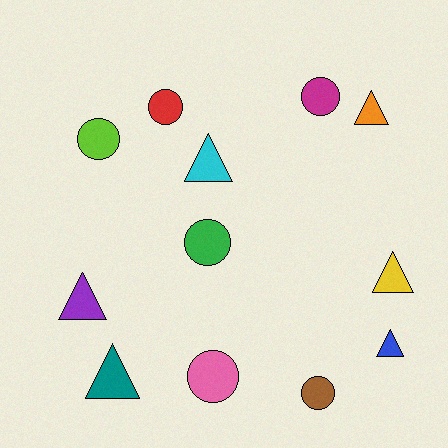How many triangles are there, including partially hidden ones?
There are 6 triangles.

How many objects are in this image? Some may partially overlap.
There are 12 objects.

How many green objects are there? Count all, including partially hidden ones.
There is 1 green object.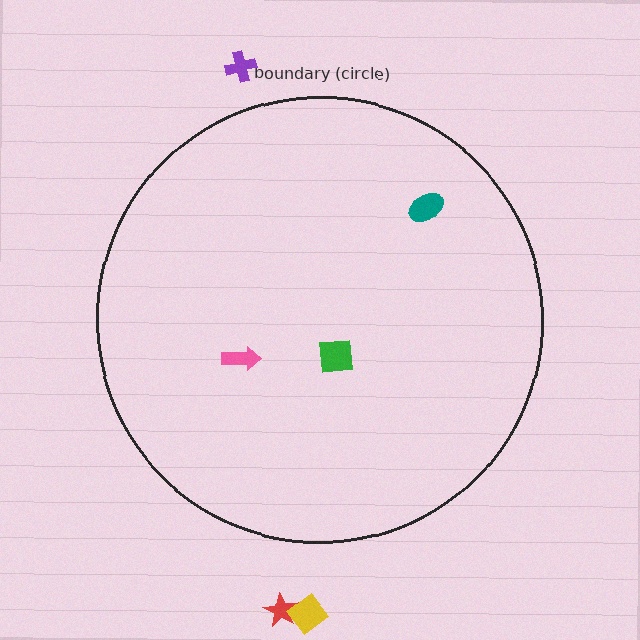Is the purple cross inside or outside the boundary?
Outside.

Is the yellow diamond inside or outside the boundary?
Outside.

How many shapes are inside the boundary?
3 inside, 3 outside.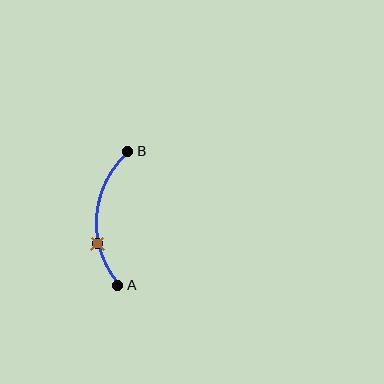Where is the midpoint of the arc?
The arc midpoint is the point on the curve farthest from the straight line joining A and B. It sits to the left of that line.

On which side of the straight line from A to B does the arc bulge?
The arc bulges to the left of the straight line connecting A and B.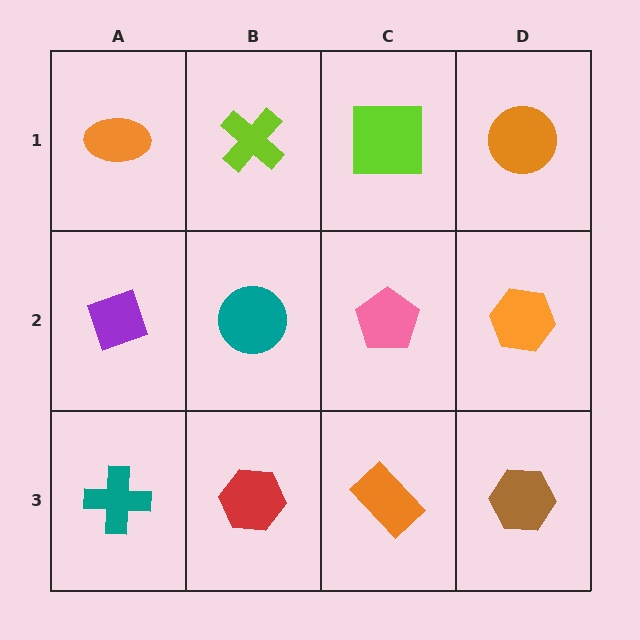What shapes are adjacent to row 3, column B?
A teal circle (row 2, column B), a teal cross (row 3, column A), an orange rectangle (row 3, column C).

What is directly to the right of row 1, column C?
An orange circle.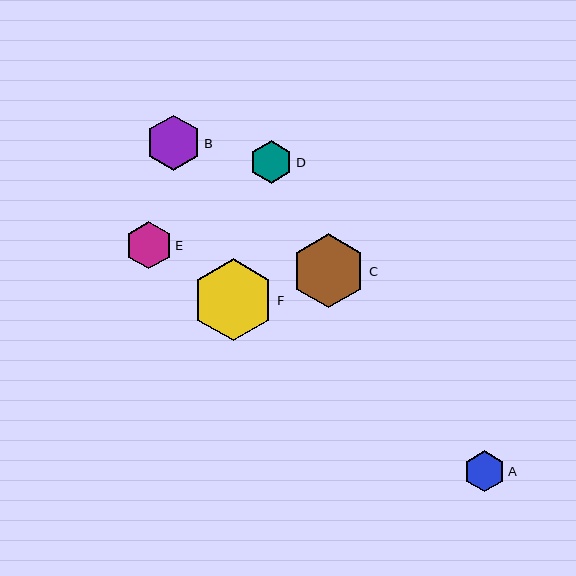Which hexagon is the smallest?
Hexagon A is the smallest with a size of approximately 41 pixels.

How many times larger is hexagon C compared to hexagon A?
Hexagon C is approximately 1.8 times the size of hexagon A.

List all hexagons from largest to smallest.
From largest to smallest: F, C, B, E, D, A.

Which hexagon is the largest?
Hexagon F is the largest with a size of approximately 82 pixels.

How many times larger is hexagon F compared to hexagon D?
Hexagon F is approximately 1.9 times the size of hexagon D.